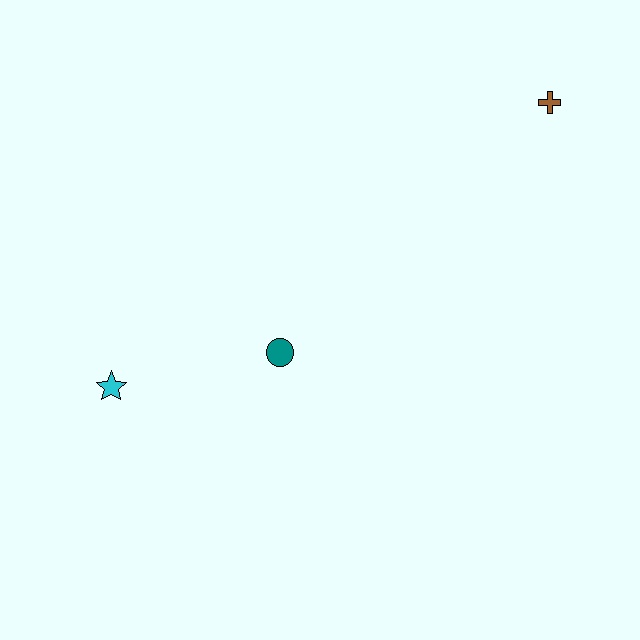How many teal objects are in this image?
There is 1 teal object.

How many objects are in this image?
There are 3 objects.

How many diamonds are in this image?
There are no diamonds.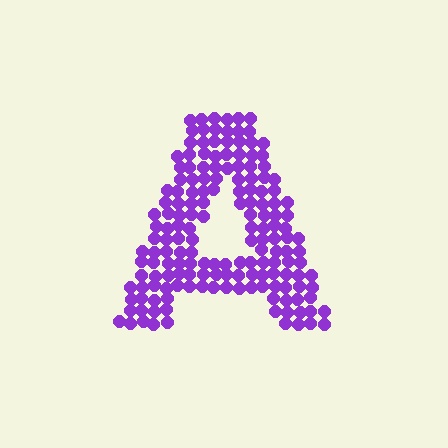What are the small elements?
The small elements are circles.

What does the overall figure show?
The overall figure shows the letter A.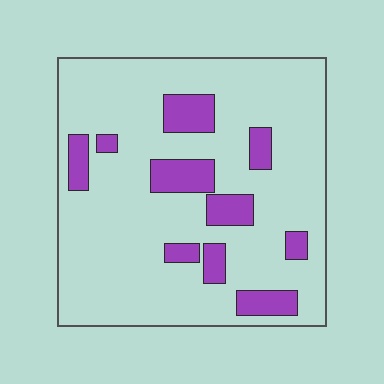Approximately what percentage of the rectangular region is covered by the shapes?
Approximately 15%.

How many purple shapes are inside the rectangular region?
10.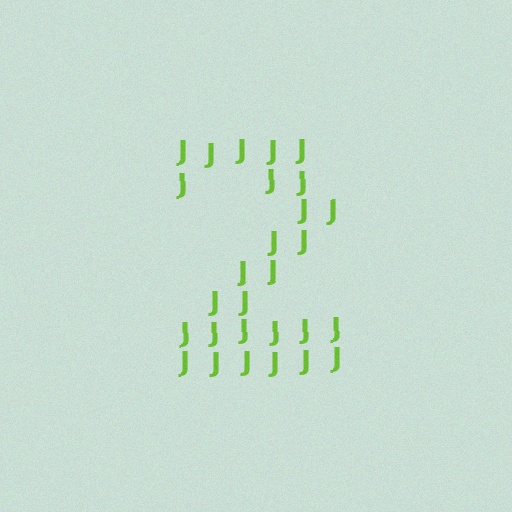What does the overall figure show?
The overall figure shows the digit 2.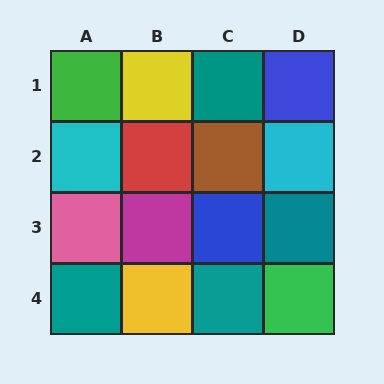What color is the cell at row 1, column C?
Teal.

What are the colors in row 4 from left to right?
Teal, yellow, teal, green.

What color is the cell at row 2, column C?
Brown.